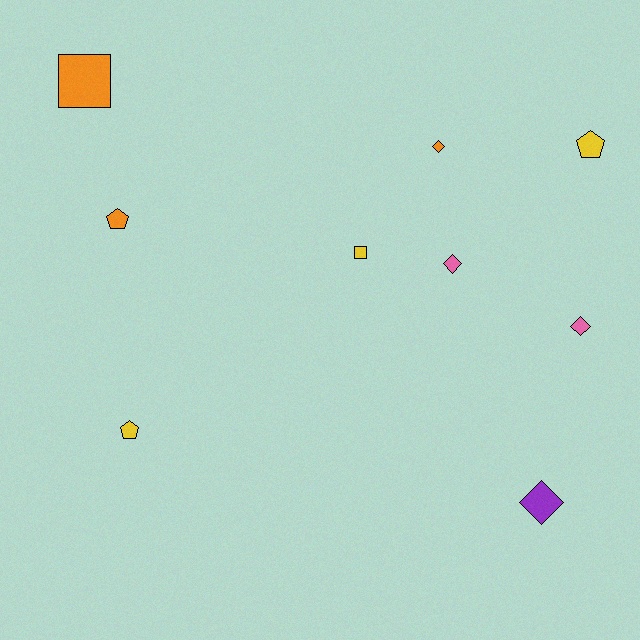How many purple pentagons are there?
There are no purple pentagons.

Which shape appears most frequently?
Diamond, with 4 objects.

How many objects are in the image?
There are 9 objects.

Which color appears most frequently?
Yellow, with 3 objects.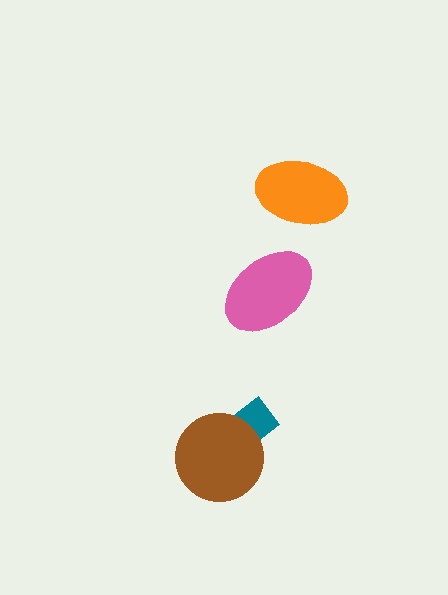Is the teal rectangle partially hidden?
Yes, it is partially covered by another shape.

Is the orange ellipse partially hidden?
No, no other shape covers it.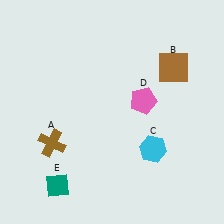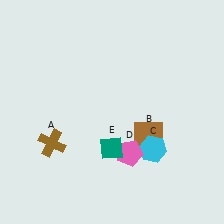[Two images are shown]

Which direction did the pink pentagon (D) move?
The pink pentagon (D) moved down.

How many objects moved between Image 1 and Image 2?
3 objects moved between the two images.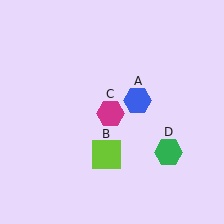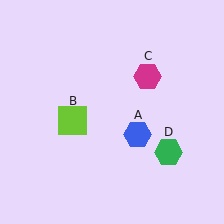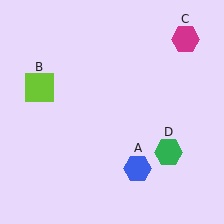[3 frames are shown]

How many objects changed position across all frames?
3 objects changed position: blue hexagon (object A), lime square (object B), magenta hexagon (object C).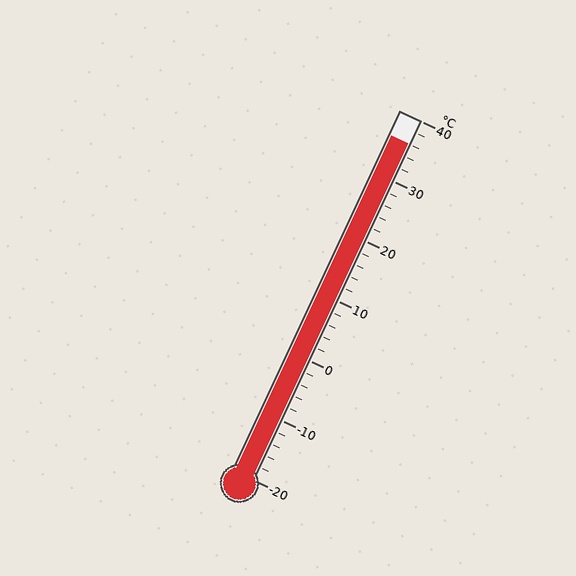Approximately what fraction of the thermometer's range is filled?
The thermometer is filled to approximately 95% of its range.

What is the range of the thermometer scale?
The thermometer scale ranges from -20°C to 40°C.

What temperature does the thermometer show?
The thermometer shows approximately 36°C.